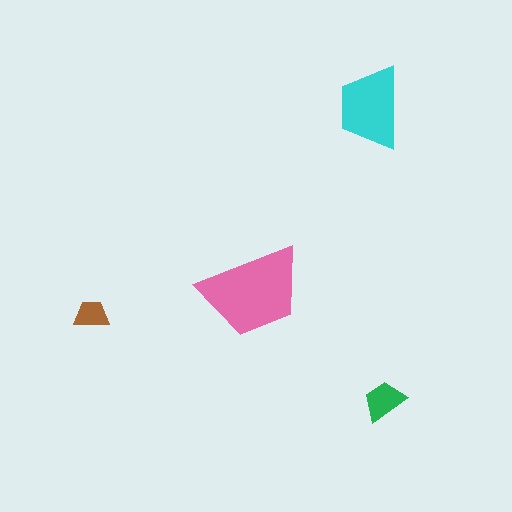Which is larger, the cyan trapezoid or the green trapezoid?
The cyan one.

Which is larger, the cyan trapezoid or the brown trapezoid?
The cyan one.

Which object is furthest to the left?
The brown trapezoid is leftmost.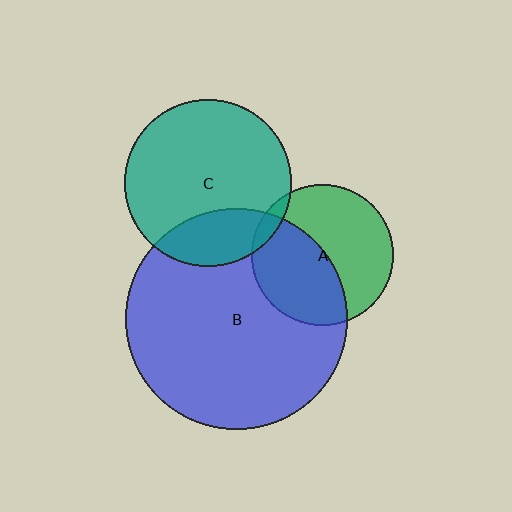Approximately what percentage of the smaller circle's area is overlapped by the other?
Approximately 45%.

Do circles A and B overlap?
Yes.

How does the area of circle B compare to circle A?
Approximately 2.5 times.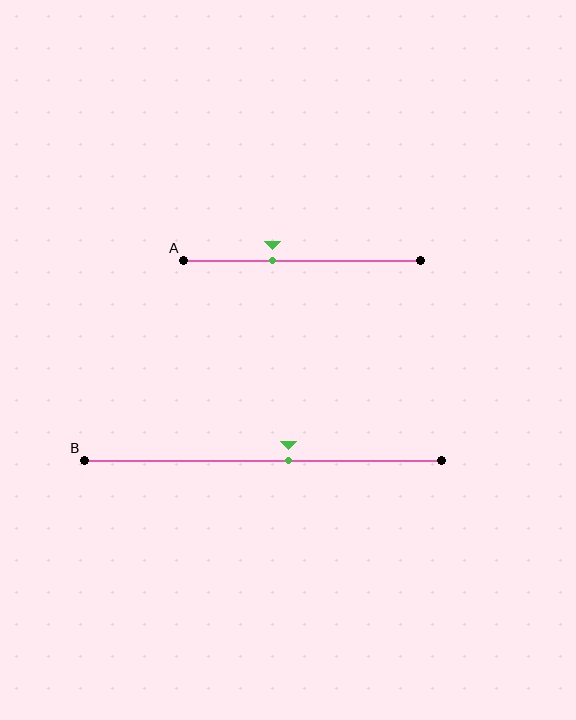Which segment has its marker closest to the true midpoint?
Segment B has its marker closest to the true midpoint.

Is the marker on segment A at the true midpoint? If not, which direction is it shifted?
No, the marker on segment A is shifted to the left by about 13% of the segment length.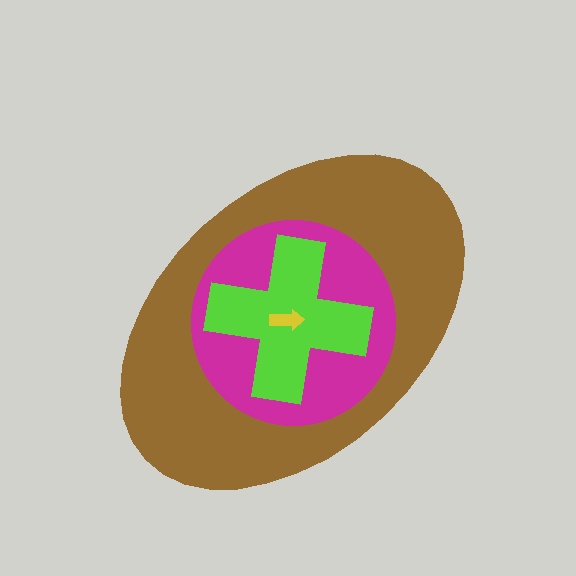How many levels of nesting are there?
4.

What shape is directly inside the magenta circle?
The lime cross.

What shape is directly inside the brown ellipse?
The magenta circle.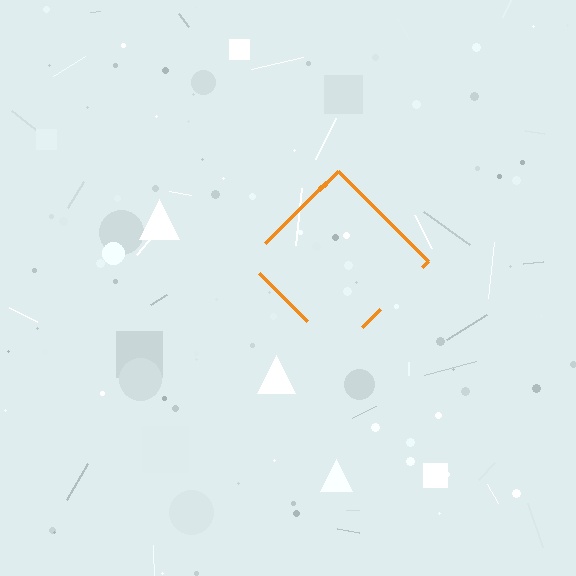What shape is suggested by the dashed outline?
The dashed outline suggests a diamond.